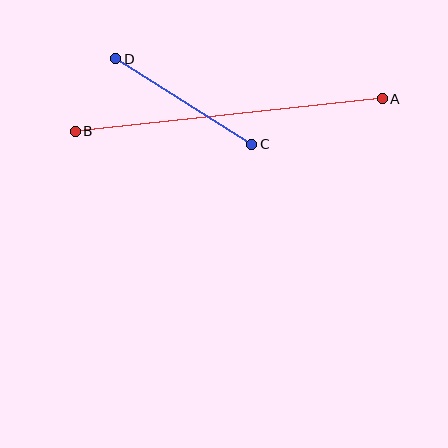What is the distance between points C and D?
The distance is approximately 161 pixels.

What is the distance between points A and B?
The distance is approximately 309 pixels.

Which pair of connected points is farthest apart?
Points A and B are farthest apart.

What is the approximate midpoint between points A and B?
The midpoint is at approximately (229, 115) pixels.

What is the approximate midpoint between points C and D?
The midpoint is at approximately (184, 101) pixels.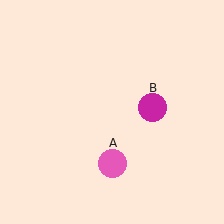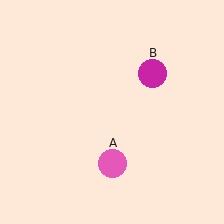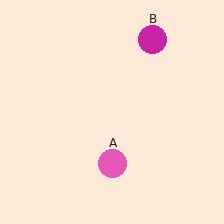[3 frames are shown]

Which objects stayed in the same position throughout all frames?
Pink circle (object A) remained stationary.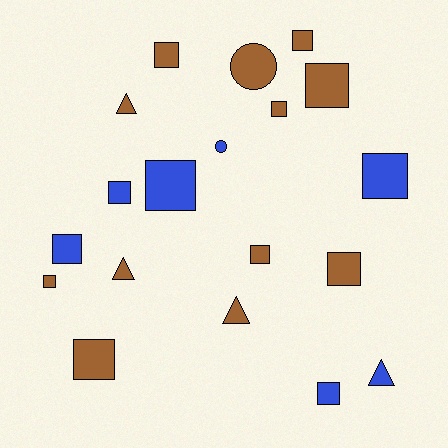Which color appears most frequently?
Brown, with 12 objects.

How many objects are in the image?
There are 19 objects.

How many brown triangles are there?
There are 3 brown triangles.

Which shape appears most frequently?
Square, with 13 objects.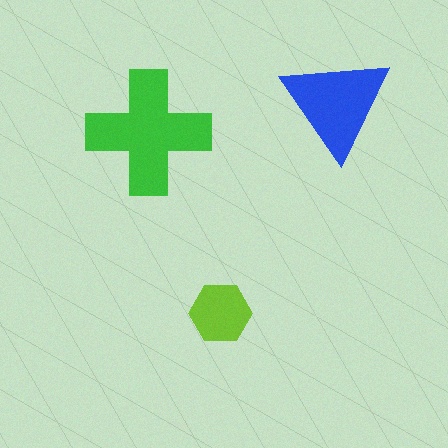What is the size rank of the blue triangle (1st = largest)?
2nd.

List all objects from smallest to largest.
The lime hexagon, the blue triangle, the green cross.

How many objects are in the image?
There are 3 objects in the image.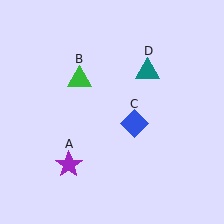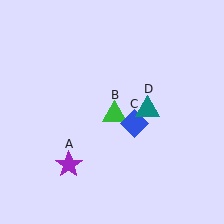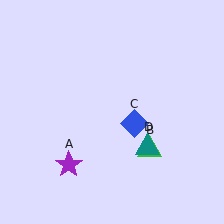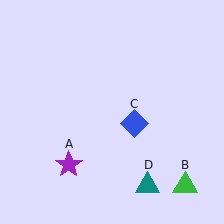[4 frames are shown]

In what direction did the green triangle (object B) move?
The green triangle (object B) moved down and to the right.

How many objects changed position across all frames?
2 objects changed position: green triangle (object B), teal triangle (object D).